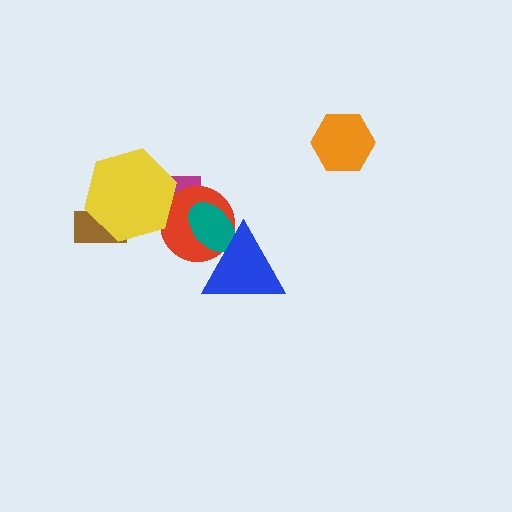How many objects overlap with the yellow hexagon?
3 objects overlap with the yellow hexagon.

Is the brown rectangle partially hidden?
Yes, it is partially covered by another shape.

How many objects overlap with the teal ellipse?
2 objects overlap with the teal ellipse.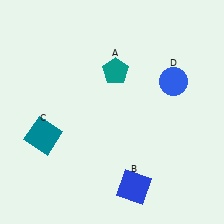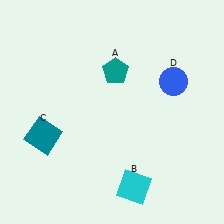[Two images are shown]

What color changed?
The square (B) changed from blue in Image 1 to cyan in Image 2.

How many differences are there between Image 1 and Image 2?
There is 1 difference between the two images.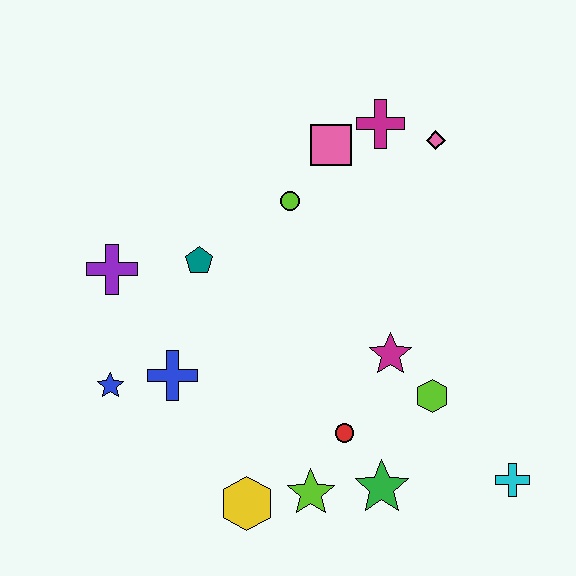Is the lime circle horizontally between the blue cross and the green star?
Yes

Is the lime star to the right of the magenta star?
No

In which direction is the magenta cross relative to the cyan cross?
The magenta cross is above the cyan cross.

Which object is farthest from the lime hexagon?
The purple cross is farthest from the lime hexagon.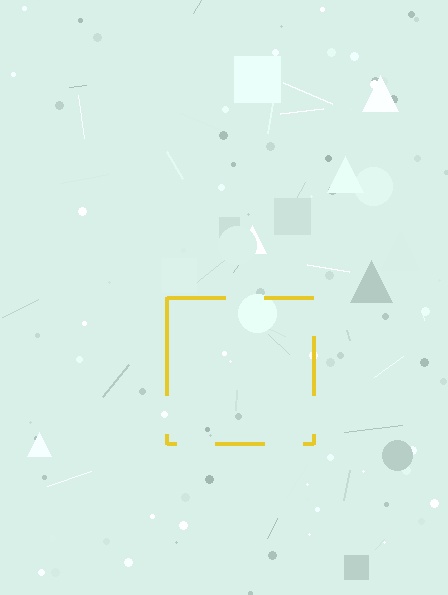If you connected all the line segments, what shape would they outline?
They would outline a square.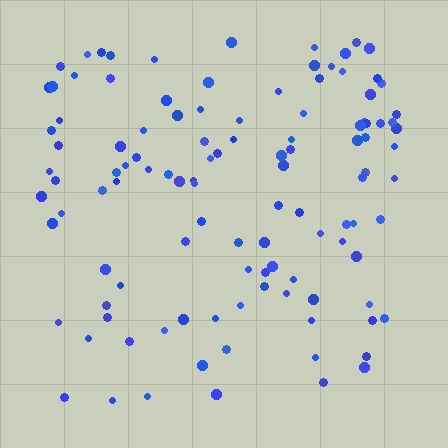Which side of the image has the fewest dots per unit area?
The bottom.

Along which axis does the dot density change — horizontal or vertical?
Vertical.